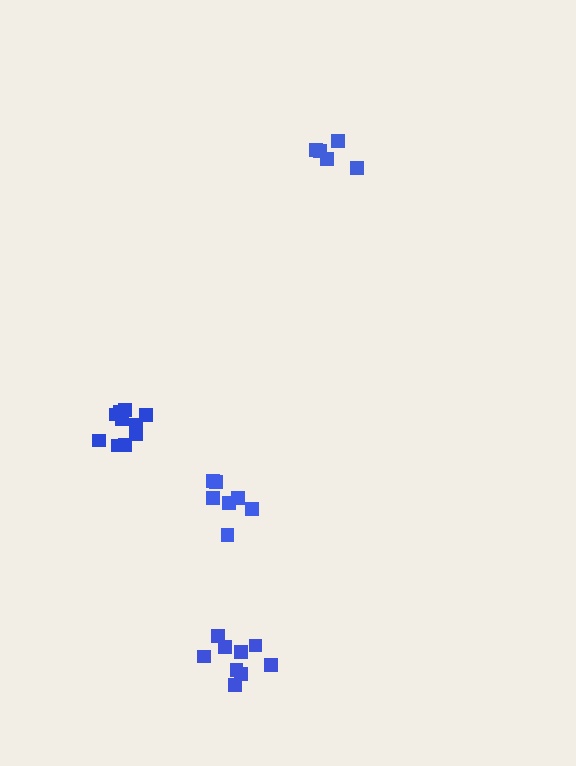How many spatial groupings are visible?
There are 4 spatial groupings.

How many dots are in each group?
Group 1: 5 dots, Group 2: 9 dots, Group 3: 10 dots, Group 4: 7 dots (31 total).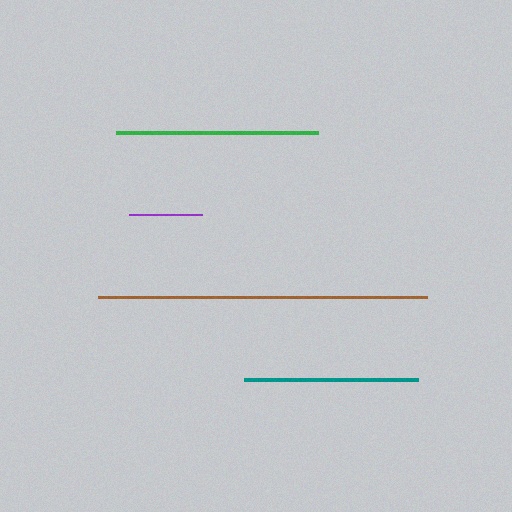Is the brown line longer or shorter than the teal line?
The brown line is longer than the teal line.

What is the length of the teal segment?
The teal segment is approximately 175 pixels long.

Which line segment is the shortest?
The purple line is the shortest at approximately 73 pixels.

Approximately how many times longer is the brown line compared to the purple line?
The brown line is approximately 4.5 times the length of the purple line.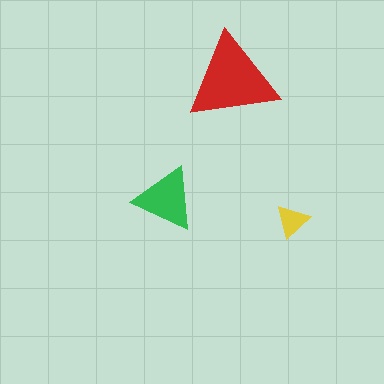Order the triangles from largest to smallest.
the red one, the green one, the yellow one.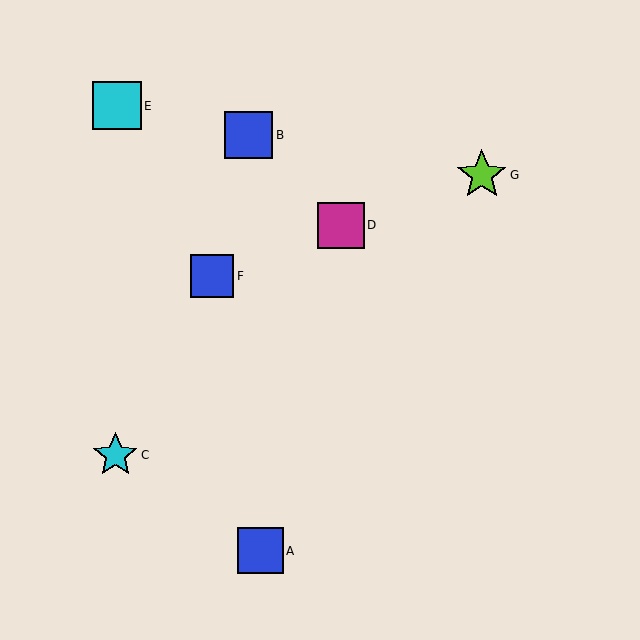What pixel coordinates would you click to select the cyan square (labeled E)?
Click at (117, 106) to select the cyan square E.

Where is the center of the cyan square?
The center of the cyan square is at (117, 106).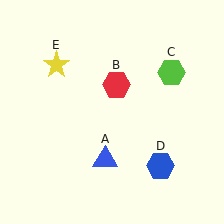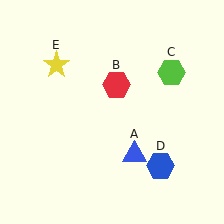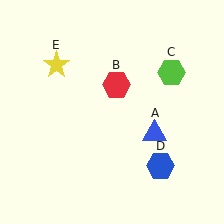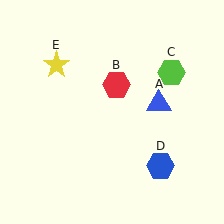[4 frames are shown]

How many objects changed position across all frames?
1 object changed position: blue triangle (object A).